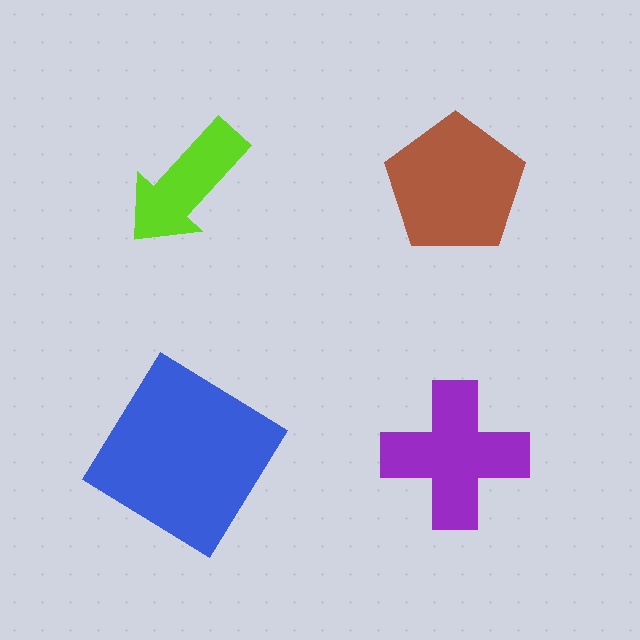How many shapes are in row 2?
2 shapes.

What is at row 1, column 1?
A lime arrow.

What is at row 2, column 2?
A purple cross.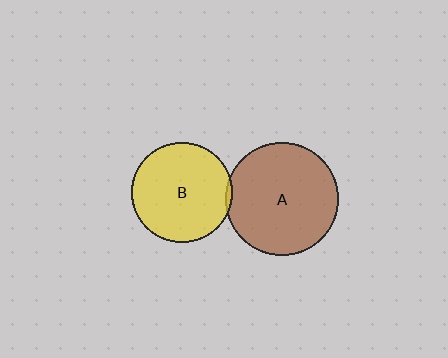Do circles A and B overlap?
Yes.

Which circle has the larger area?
Circle A (brown).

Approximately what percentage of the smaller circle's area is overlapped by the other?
Approximately 5%.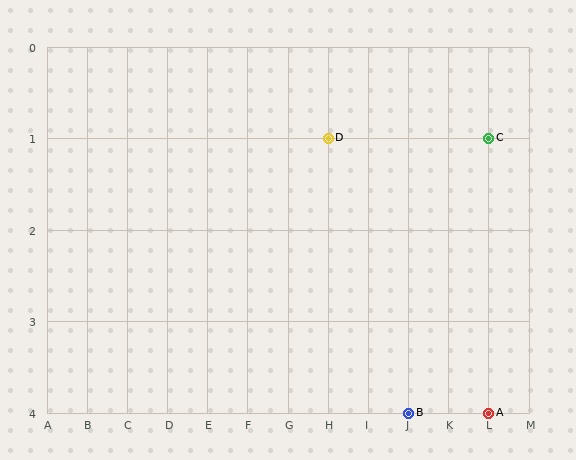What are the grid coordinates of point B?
Point B is at grid coordinates (J, 4).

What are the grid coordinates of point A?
Point A is at grid coordinates (L, 4).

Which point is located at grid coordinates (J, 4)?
Point B is at (J, 4).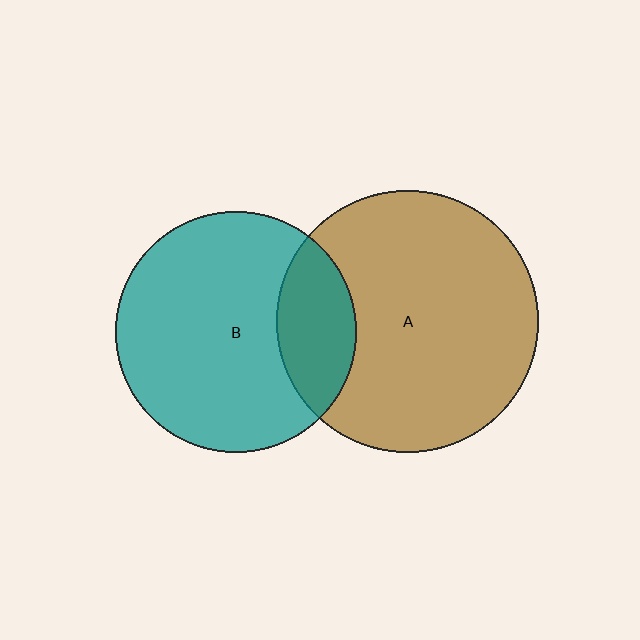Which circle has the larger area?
Circle A (brown).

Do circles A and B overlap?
Yes.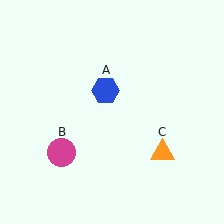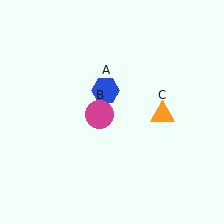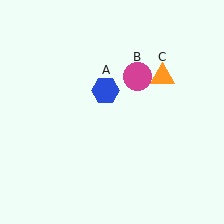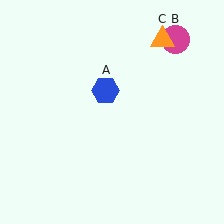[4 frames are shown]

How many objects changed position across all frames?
2 objects changed position: magenta circle (object B), orange triangle (object C).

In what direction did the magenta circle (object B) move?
The magenta circle (object B) moved up and to the right.